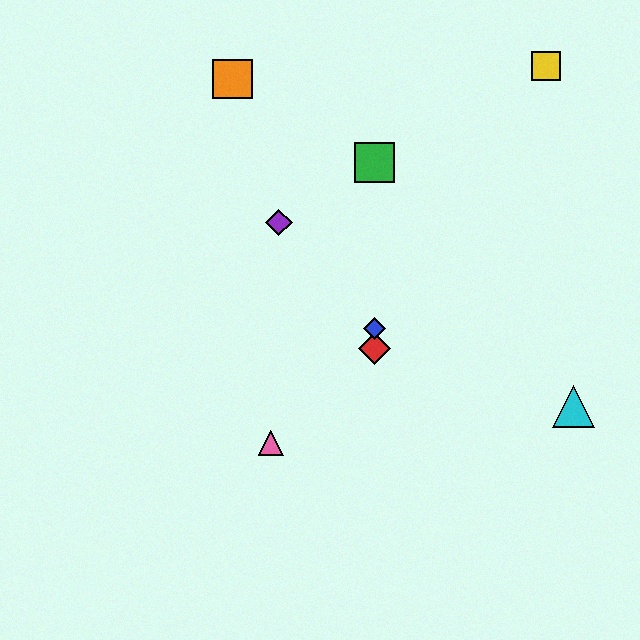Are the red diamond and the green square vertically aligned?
Yes, both are at x≈374.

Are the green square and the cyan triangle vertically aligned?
No, the green square is at x≈374 and the cyan triangle is at x≈573.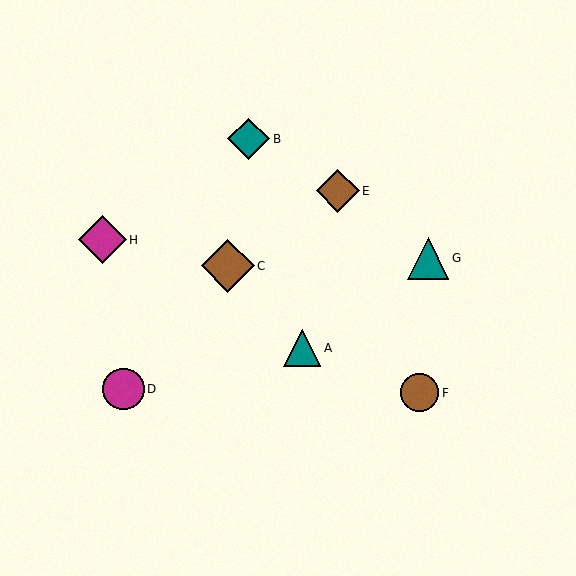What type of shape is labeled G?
Shape G is a teal triangle.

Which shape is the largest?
The brown diamond (labeled C) is the largest.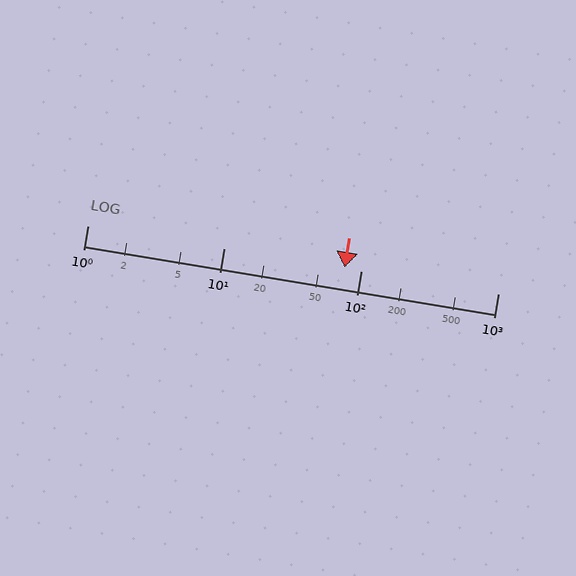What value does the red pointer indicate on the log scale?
The pointer indicates approximately 76.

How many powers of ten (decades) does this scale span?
The scale spans 3 decades, from 1 to 1000.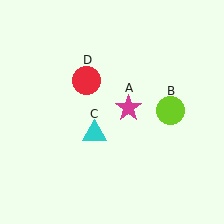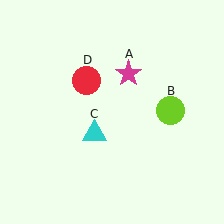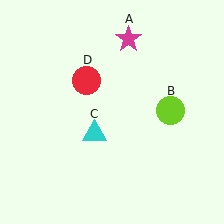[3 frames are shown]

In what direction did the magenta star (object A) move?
The magenta star (object A) moved up.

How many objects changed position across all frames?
1 object changed position: magenta star (object A).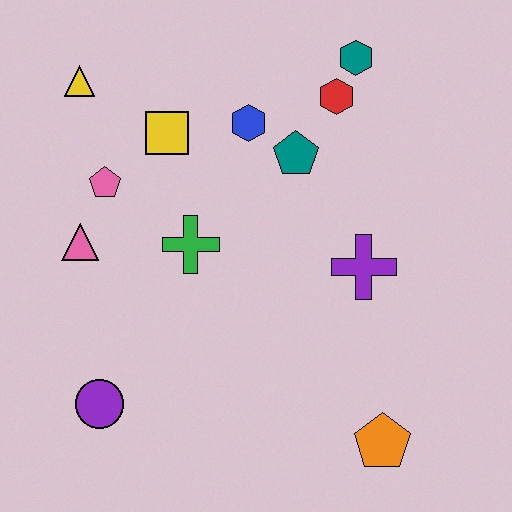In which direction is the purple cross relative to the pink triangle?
The purple cross is to the right of the pink triangle.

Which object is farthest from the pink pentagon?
The orange pentagon is farthest from the pink pentagon.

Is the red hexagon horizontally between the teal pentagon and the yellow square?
No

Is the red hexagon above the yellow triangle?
No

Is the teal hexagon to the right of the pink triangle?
Yes